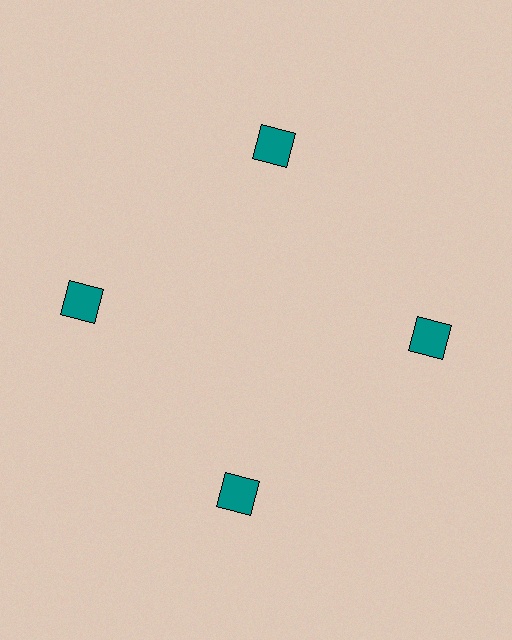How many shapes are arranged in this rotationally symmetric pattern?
There are 4 shapes, arranged in 4 groups of 1.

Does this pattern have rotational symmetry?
Yes, this pattern has 4-fold rotational symmetry. It looks the same after rotating 90 degrees around the center.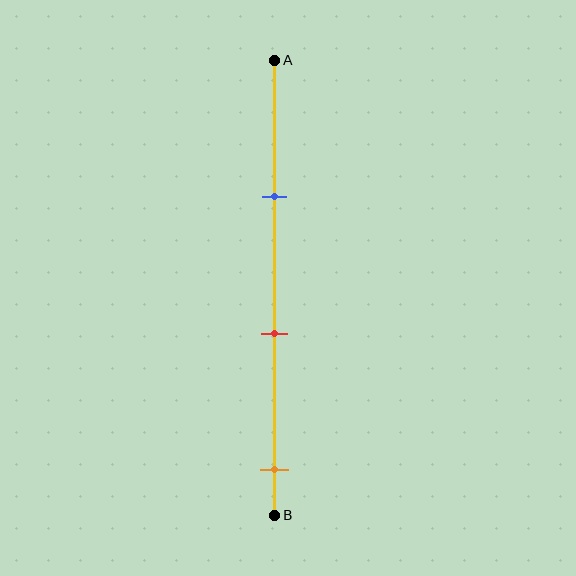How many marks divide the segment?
There are 3 marks dividing the segment.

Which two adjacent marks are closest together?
The blue and red marks are the closest adjacent pair.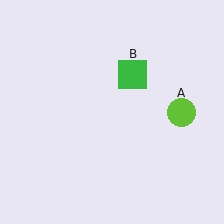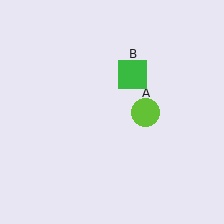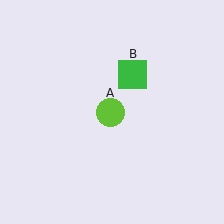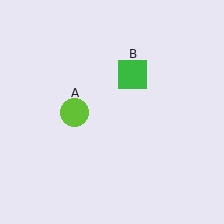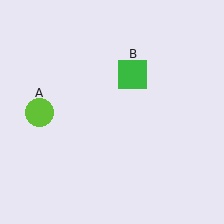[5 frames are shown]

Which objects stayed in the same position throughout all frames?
Green square (object B) remained stationary.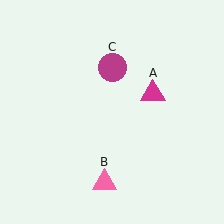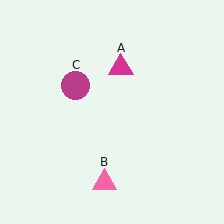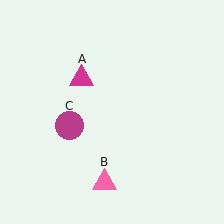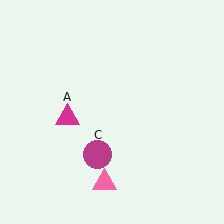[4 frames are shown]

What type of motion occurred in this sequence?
The magenta triangle (object A), magenta circle (object C) rotated counterclockwise around the center of the scene.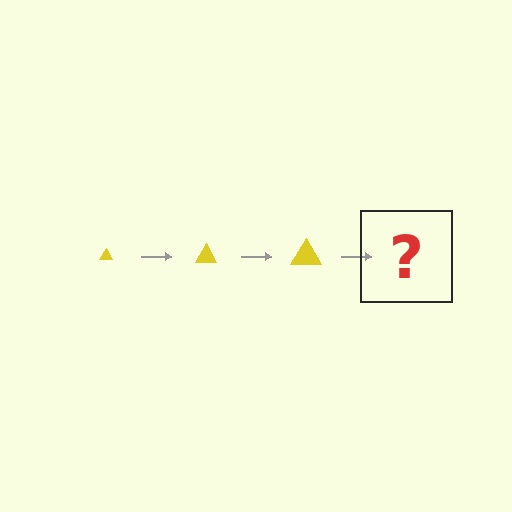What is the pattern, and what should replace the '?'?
The pattern is that the triangle gets progressively larger each step. The '?' should be a yellow triangle, larger than the previous one.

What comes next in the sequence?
The next element should be a yellow triangle, larger than the previous one.